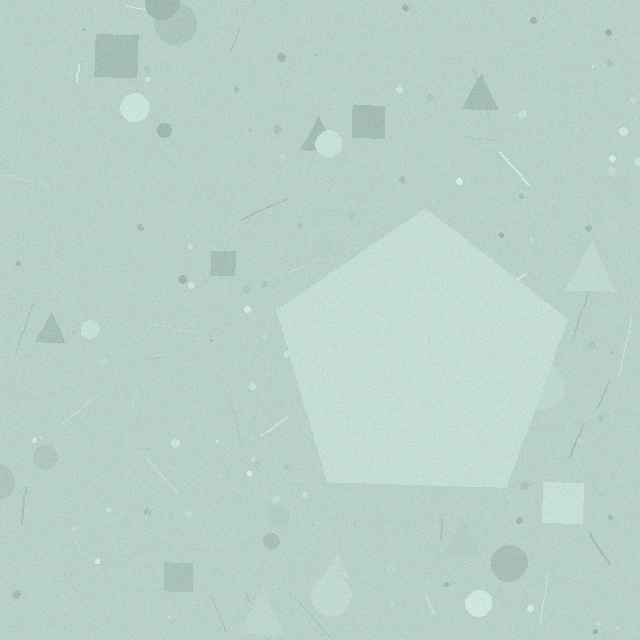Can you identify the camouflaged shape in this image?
The camouflaged shape is a pentagon.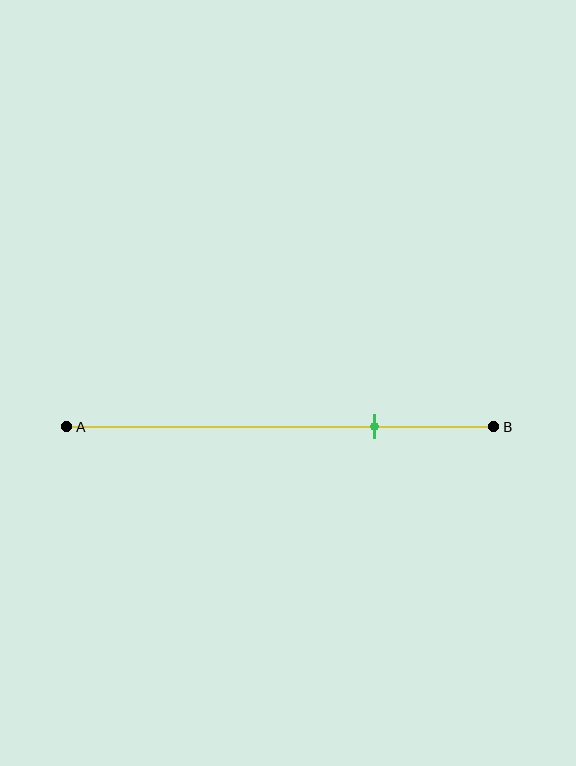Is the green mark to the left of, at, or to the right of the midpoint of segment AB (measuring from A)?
The green mark is to the right of the midpoint of segment AB.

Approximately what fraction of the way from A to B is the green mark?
The green mark is approximately 70% of the way from A to B.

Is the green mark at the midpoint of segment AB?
No, the mark is at about 70% from A, not at the 50% midpoint.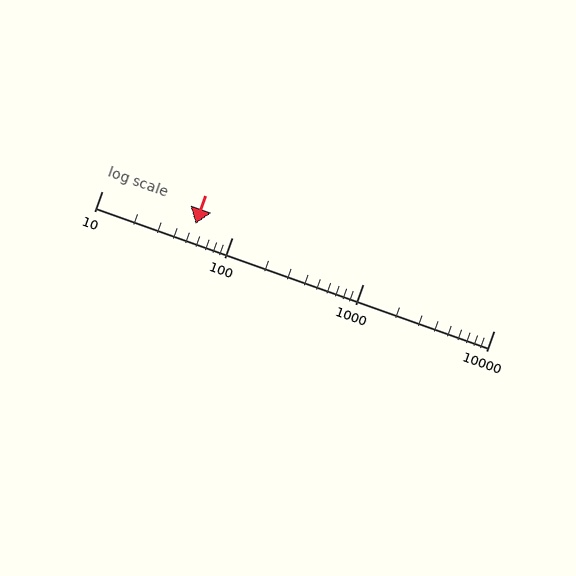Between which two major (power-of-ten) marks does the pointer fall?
The pointer is between 10 and 100.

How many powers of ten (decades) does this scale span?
The scale spans 3 decades, from 10 to 10000.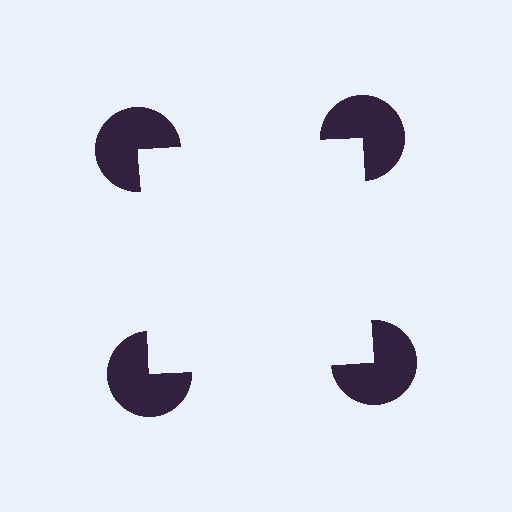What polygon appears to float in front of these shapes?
An illusory square — its edges are inferred from the aligned wedge cuts in the pac-man discs, not physically drawn.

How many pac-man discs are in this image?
There are 4 — one at each vertex of the illusory square.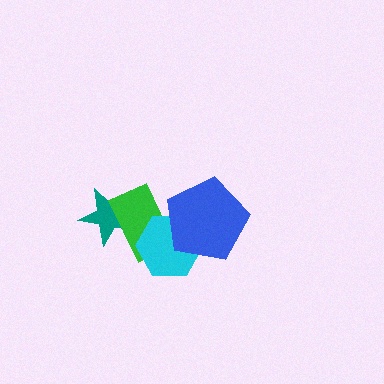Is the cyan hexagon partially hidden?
Yes, it is partially covered by another shape.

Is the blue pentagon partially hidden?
No, no other shape covers it.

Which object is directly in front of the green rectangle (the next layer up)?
The cyan hexagon is directly in front of the green rectangle.